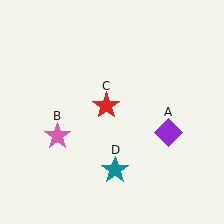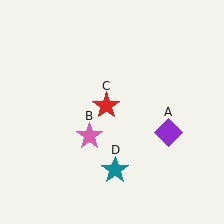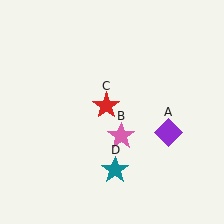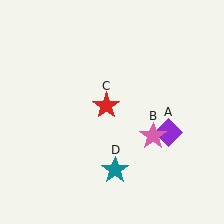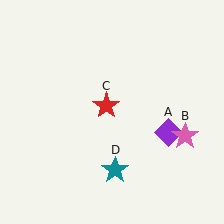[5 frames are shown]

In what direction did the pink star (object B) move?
The pink star (object B) moved right.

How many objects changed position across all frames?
1 object changed position: pink star (object B).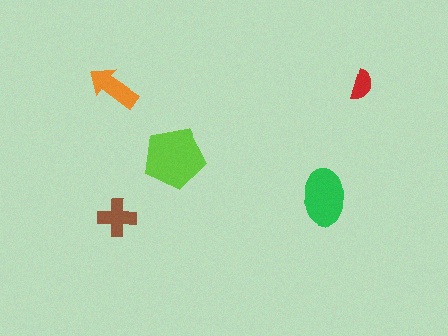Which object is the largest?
The lime pentagon.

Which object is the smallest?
The red semicircle.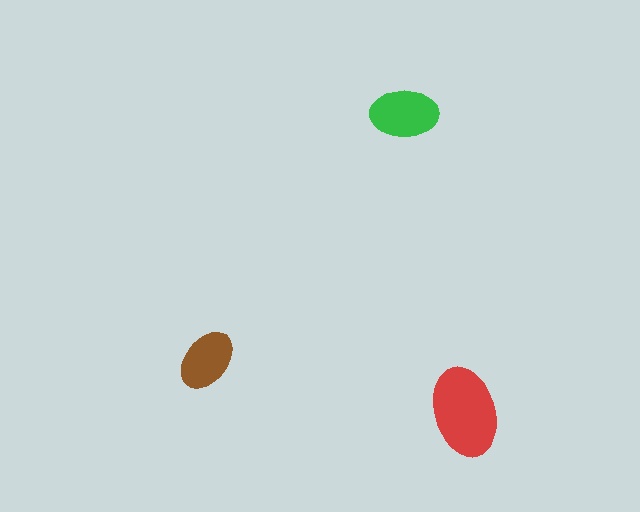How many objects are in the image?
There are 3 objects in the image.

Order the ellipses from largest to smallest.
the red one, the green one, the brown one.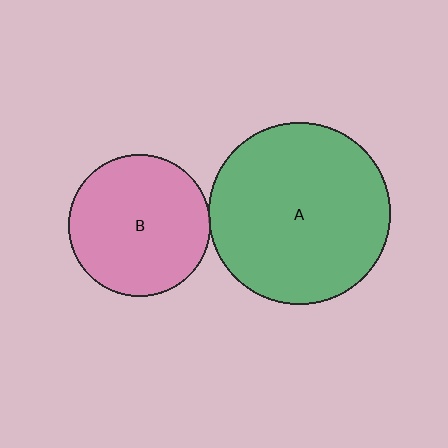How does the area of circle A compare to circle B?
Approximately 1.6 times.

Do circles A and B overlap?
Yes.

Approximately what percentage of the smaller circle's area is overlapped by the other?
Approximately 5%.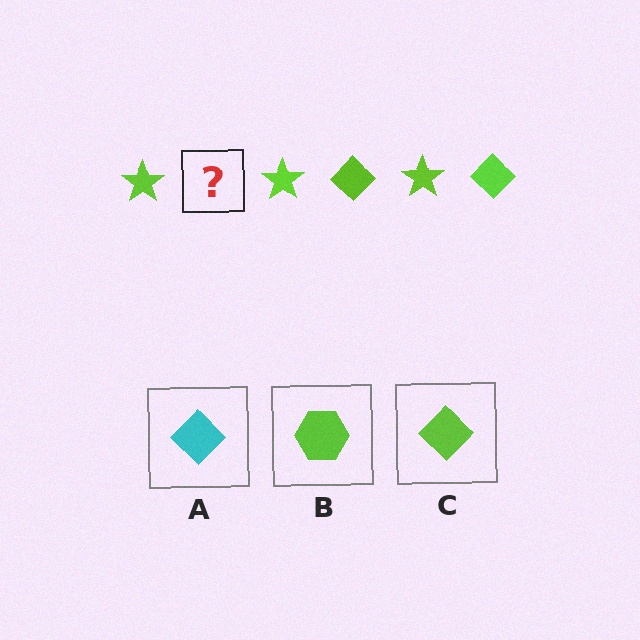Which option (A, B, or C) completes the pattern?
C.